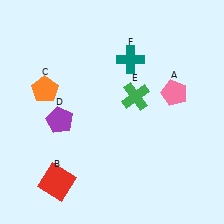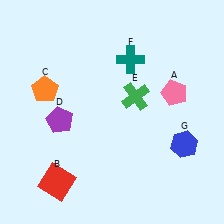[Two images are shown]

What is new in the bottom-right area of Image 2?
A blue hexagon (G) was added in the bottom-right area of Image 2.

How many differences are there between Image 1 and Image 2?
There is 1 difference between the two images.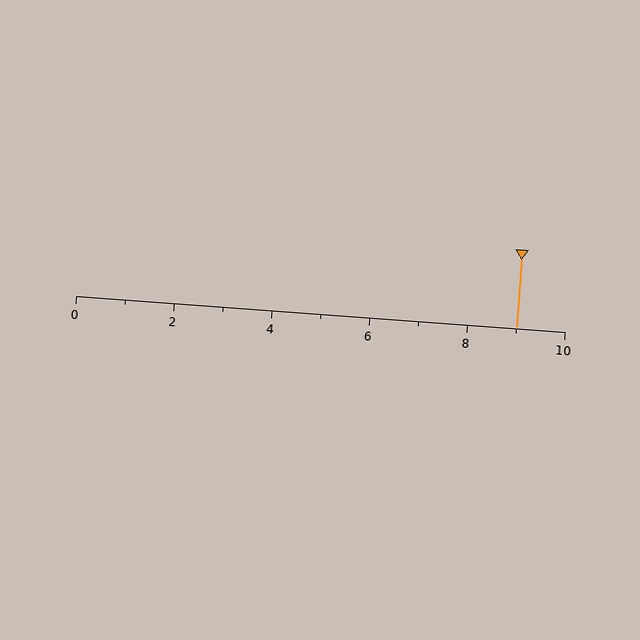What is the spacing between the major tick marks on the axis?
The major ticks are spaced 2 apart.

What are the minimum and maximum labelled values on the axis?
The axis runs from 0 to 10.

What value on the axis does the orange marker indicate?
The marker indicates approximately 9.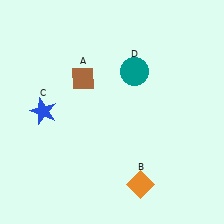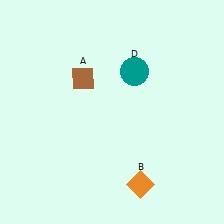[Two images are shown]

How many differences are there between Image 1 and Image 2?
There is 1 difference between the two images.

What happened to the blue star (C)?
The blue star (C) was removed in Image 2. It was in the top-left area of Image 1.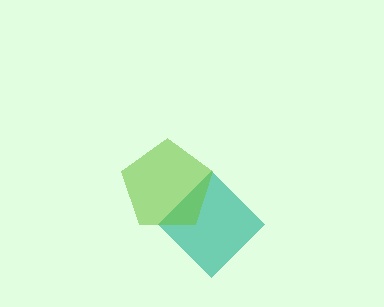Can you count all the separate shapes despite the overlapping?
Yes, there are 2 separate shapes.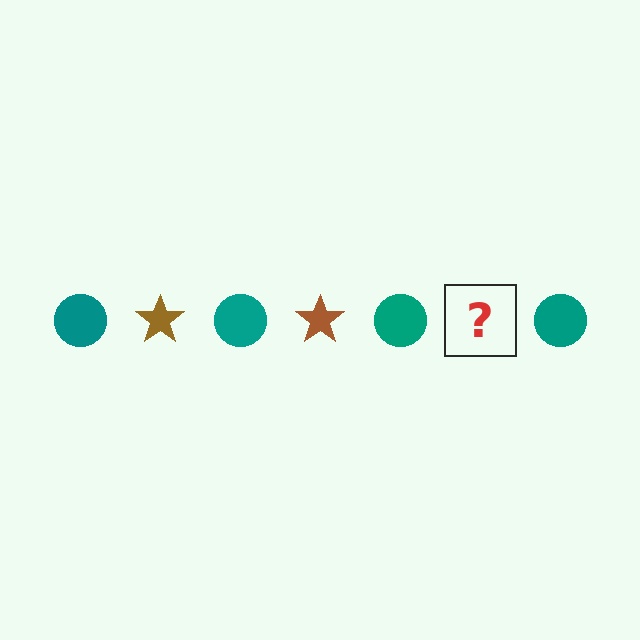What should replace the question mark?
The question mark should be replaced with a brown star.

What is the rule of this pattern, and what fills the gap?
The rule is that the pattern alternates between teal circle and brown star. The gap should be filled with a brown star.